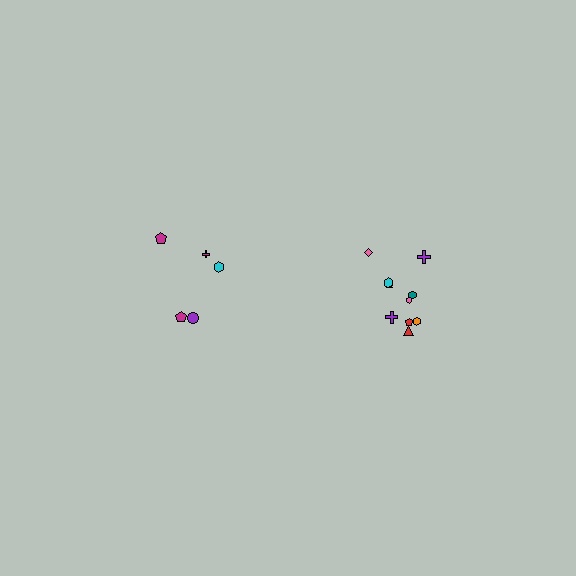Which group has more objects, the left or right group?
The right group.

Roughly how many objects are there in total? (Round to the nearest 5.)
Roughly 15 objects in total.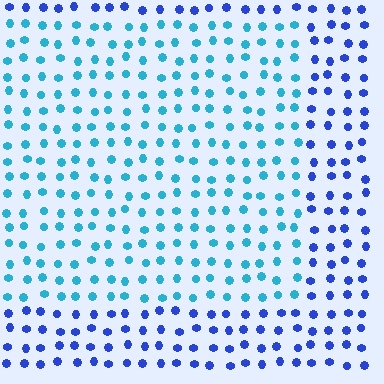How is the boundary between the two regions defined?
The boundary is defined purely by a slight shift in hue (about 40 degrees). Spacing, size, and orientation are identical on both sides.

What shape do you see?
I see a rectangle.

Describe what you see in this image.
The image is filled with small blue elements in a uniform arrangement. A rectangle-shaped region is visible where the elements are tinted to a slightly different hue, forming a subtle color boundary.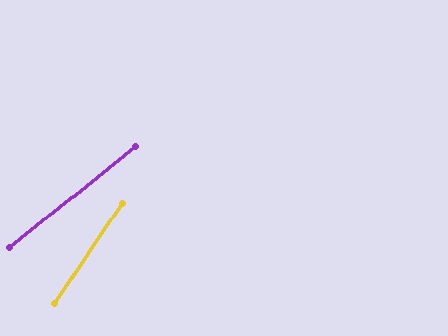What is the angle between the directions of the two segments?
Approximately 17 degrees.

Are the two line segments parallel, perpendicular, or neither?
Neither parallel nor perpendicular — they differ by about 17°.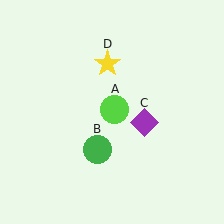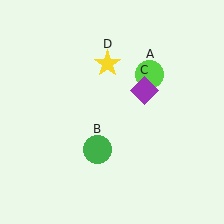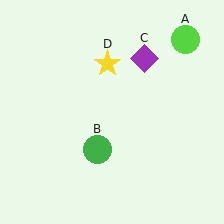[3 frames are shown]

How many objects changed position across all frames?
2 objects changed position: lime circle (object A), purple diamond (object C).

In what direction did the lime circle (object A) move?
The lime circle (object A) moved up and to the right.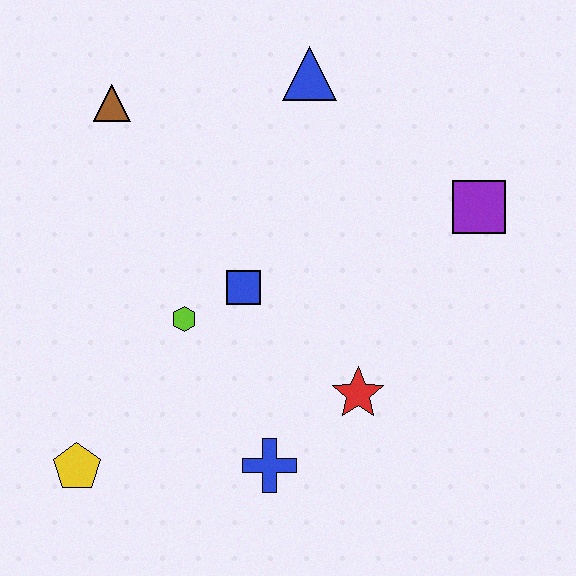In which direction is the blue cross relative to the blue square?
The blue cross is below the blue square.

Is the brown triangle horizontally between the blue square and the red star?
No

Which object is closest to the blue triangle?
The brown triangle is closest to the blue triangle.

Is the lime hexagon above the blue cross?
Yes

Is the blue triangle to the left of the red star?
Yes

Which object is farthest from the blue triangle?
The yellow pentagon is farthest from the blue triangle.